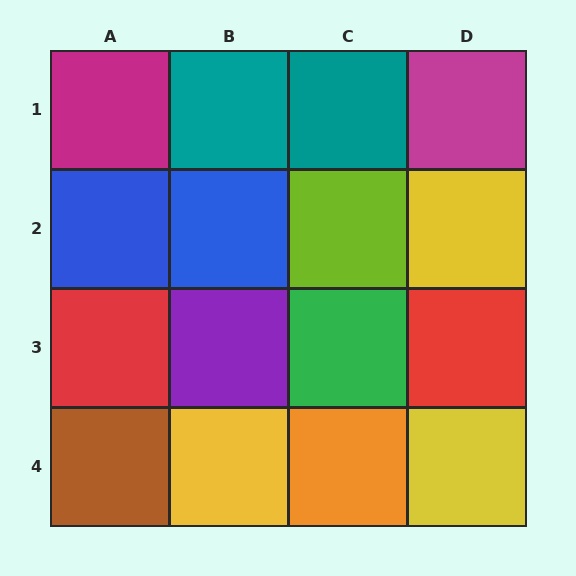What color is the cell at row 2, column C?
Lime.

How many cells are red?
2 cells are red.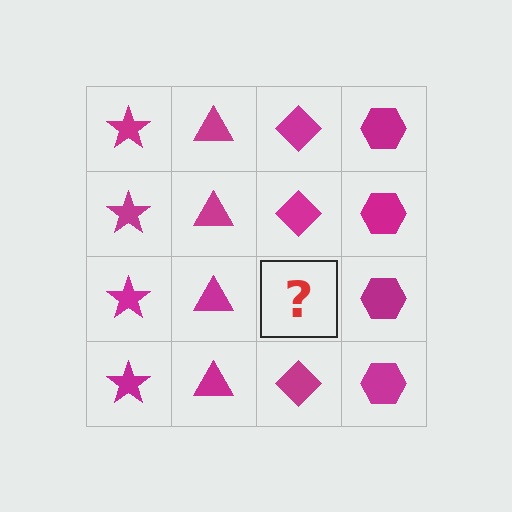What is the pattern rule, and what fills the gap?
The rule is that each column has a consistent shape. The gap should be filled with a magenta diamond.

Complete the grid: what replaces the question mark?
The question mark should be replaced with a magenta diamond.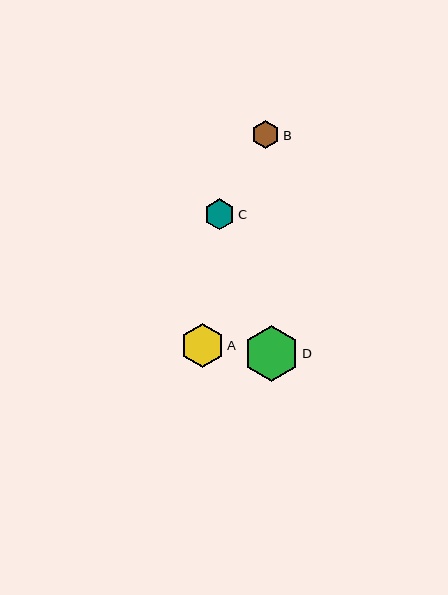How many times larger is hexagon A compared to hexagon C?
Hexagon A is approximately 1.4 times the size of hexagon C.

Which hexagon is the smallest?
Hexagon B is the smallest with a size of approximately 28 pixels.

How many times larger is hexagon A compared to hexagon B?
Hexagon A is approximately 1.6 times the size of hexagon B.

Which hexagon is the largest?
Hexagon D is the largest with a size of approximately 56 pixels.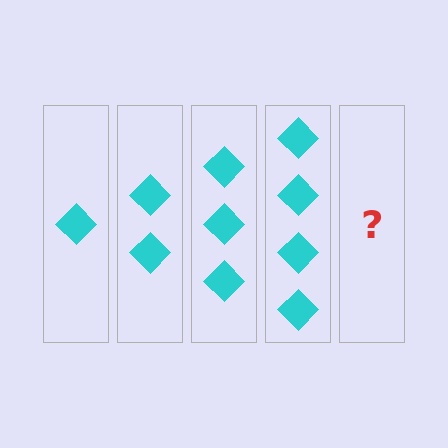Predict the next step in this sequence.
The next step is 5 diamonds.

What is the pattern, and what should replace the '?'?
The pattern is that each step adds one more diamond. The '?' should be 5 diamonds.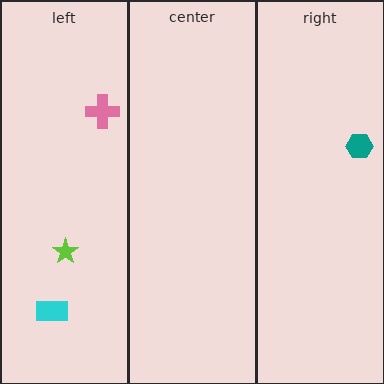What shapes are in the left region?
The pink cross, the lime star, the cyan rectangle.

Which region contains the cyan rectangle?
The left region.